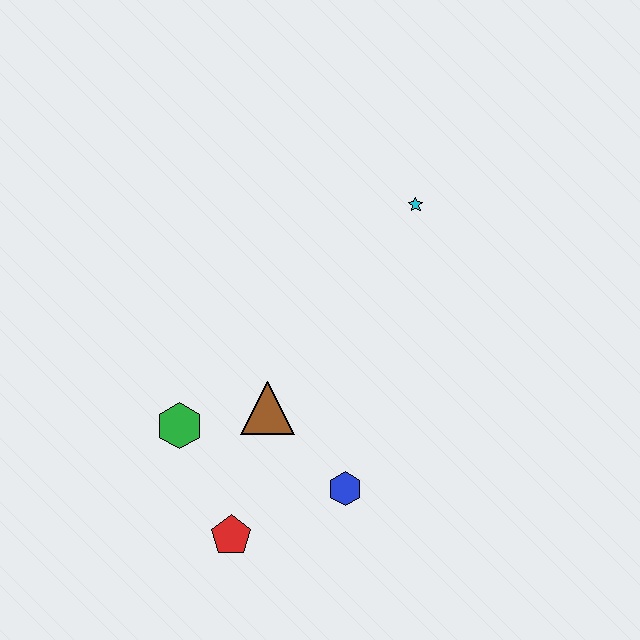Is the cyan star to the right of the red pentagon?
Yes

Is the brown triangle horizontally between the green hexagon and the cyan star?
Yes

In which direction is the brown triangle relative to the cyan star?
The brown triangle is below the cyan star.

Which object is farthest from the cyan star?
The red pentagon is farthest from the cyan star.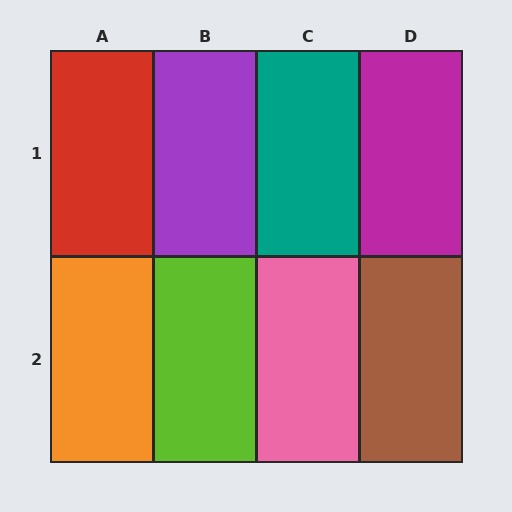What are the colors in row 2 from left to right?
Orange, lime, pink, brown.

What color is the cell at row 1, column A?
Red.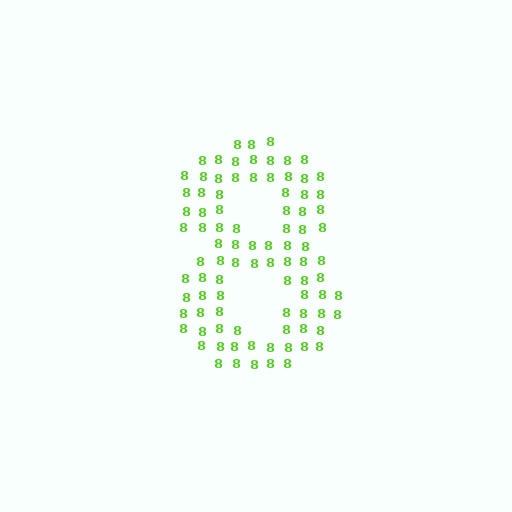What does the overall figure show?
The overall figure shows the digit 8.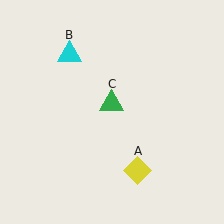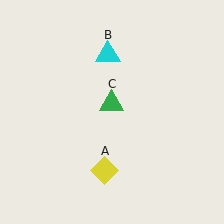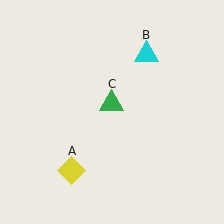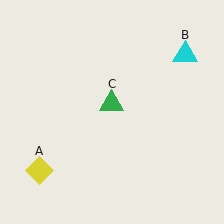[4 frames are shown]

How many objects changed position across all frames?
2 objects changed position: yellow diamond (object A), cyan triangle (object B).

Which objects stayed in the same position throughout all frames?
Green triangle (object C) remained stationary.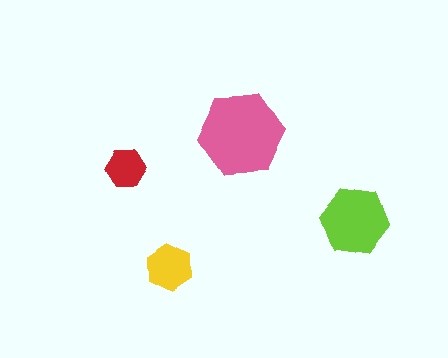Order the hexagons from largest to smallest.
the pink one, the lime one, the yellow one, the red one.